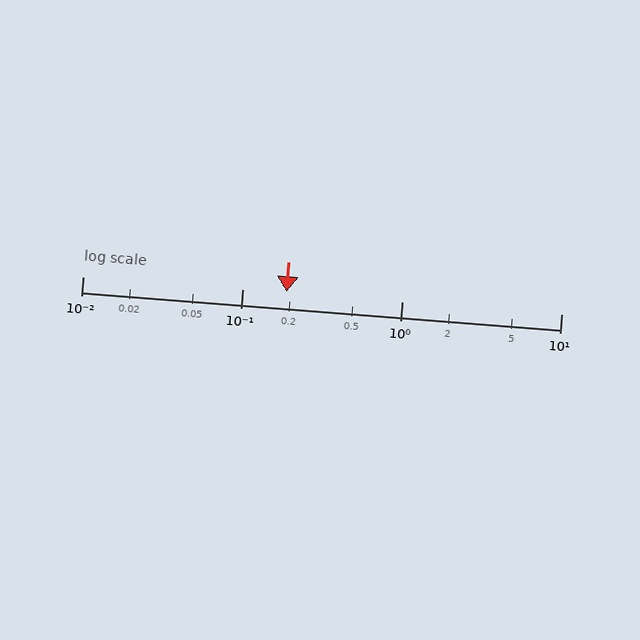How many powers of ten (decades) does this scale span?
The scale spans 3 decades, from 0.01 to 10.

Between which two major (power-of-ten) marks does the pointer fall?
The pointer is between 0.1 and 1.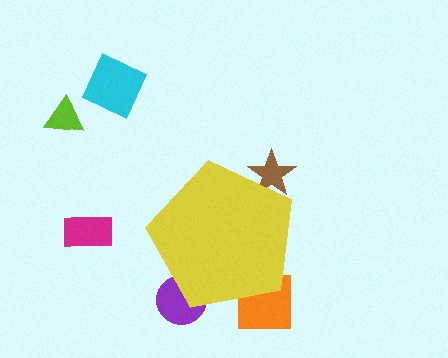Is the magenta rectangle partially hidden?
No, the magenta rectangle is fully visible.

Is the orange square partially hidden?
Yes, the orange square is partially hidden behind the yellow pentagon.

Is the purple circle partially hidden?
Yes, the purple circle is partially hidden behind the yellow pentagon.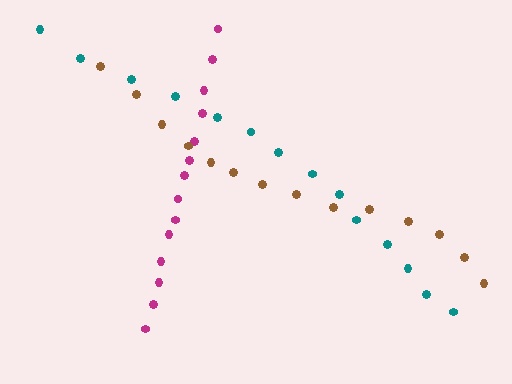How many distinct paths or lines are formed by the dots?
There are 3 distinct paths.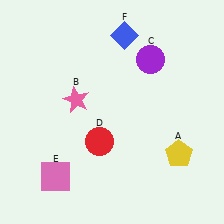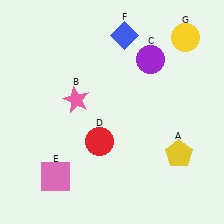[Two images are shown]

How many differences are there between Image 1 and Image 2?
There is 1 difference between the two images.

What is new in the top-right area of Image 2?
A yellow circle (G) was added in the top-right area of Image 2.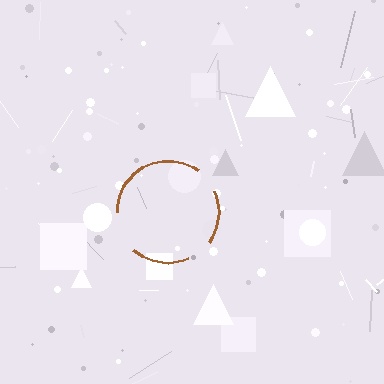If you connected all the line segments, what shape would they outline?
They would outline a circle.